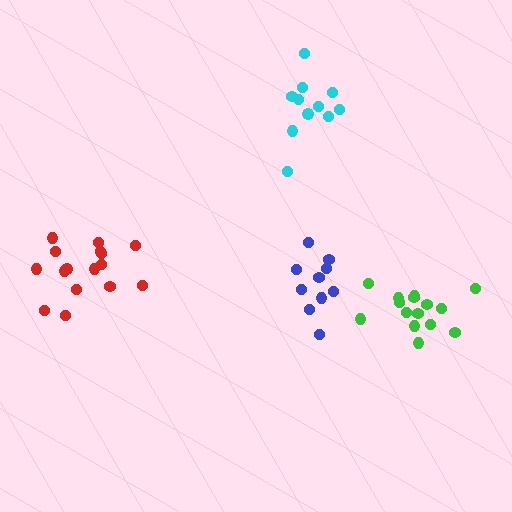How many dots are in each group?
Group 1: 10 dots, Group 2: 16 dots, Group 3: 15 dots, Group 4: 11 dots (52 total).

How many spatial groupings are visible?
There are 4 spatial groupings.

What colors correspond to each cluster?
The clusters are colored: blue, red, green, cyan.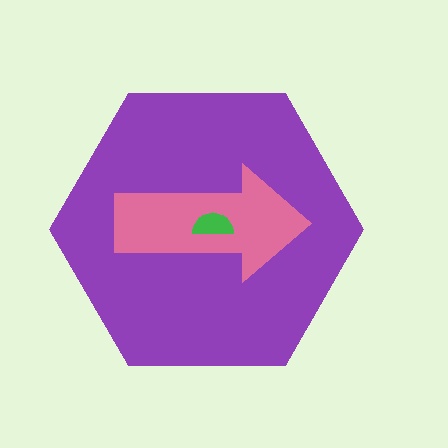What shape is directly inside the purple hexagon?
The pink arrow.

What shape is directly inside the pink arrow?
The green semicircle.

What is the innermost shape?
The green semicircle.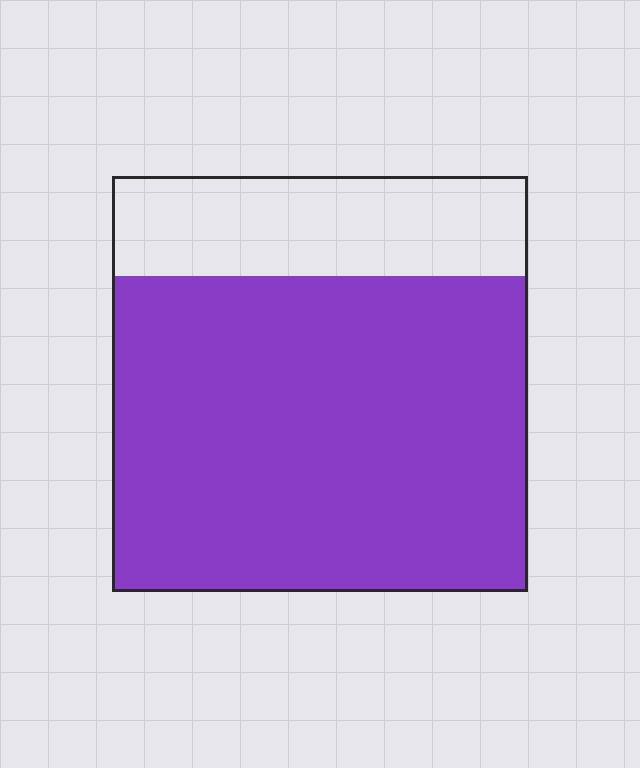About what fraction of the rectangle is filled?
About three quarters (3/4).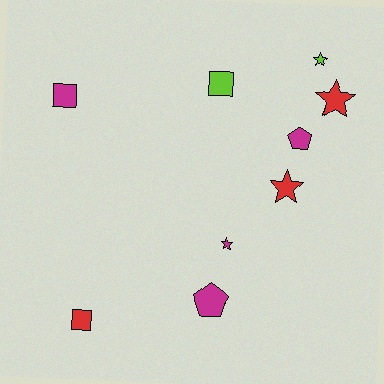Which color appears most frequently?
Magenta, with 4 objects.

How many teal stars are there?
There are no teal stars.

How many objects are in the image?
There are 9 objects.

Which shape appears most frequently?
Star, with 4 objects.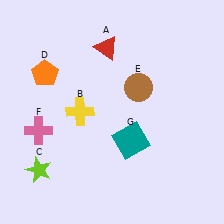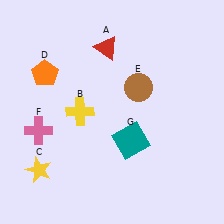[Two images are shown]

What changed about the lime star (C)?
In Image 1, C is lime. In Image 2, it changed to yellow.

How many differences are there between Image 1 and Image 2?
There is 1 difference between the two images.